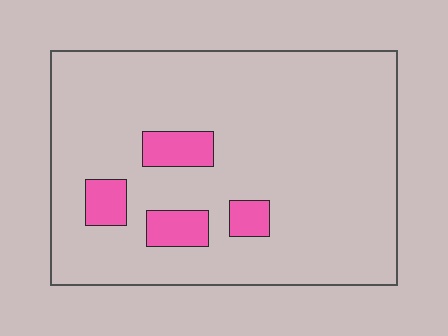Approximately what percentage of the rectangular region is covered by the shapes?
Approximately 10%.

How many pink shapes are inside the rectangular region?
4.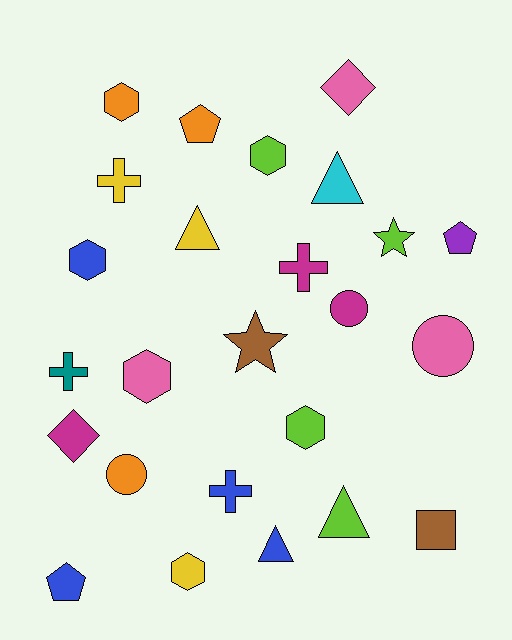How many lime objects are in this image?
There are 4 lime objects.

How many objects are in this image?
There are 25 objects.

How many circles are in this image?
There are 3 circles.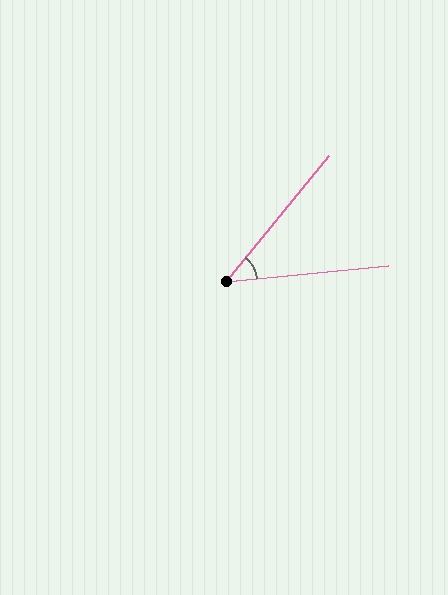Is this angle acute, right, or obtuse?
It is acute.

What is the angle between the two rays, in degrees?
Approximately 45 degrees.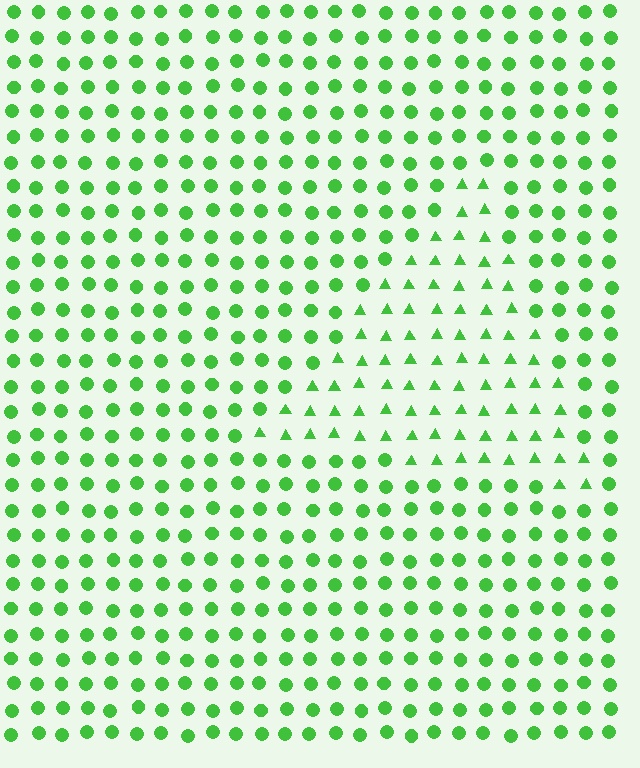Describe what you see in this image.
The image is filled with small green elements arranged in a uniform grid. A triangle-shaped region contains triangles, while the surrounding area contains circles. The boundary is defined purely by the change in element shape.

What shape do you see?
I see a triangle.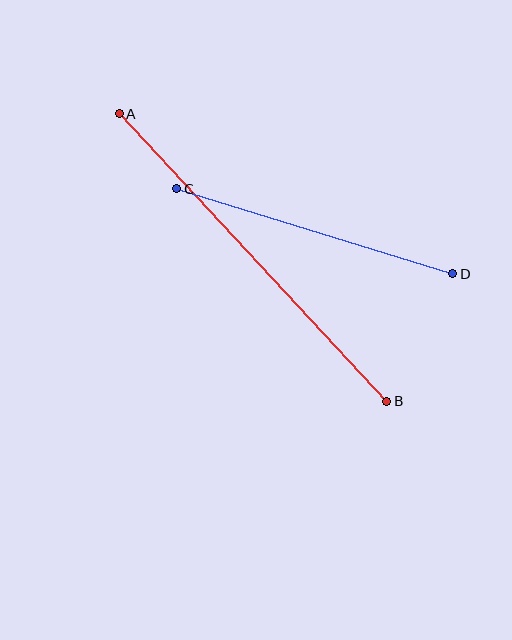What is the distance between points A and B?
The distance is approximately 393 pixels.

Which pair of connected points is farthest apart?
Points A and B are farthest apart.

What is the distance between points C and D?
The distance is approximately 289 pixels.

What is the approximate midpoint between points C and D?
The midpoint is at approximately (315, 231) pixels.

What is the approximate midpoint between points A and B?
The midpoint is at approximately (253, 257) pixels.